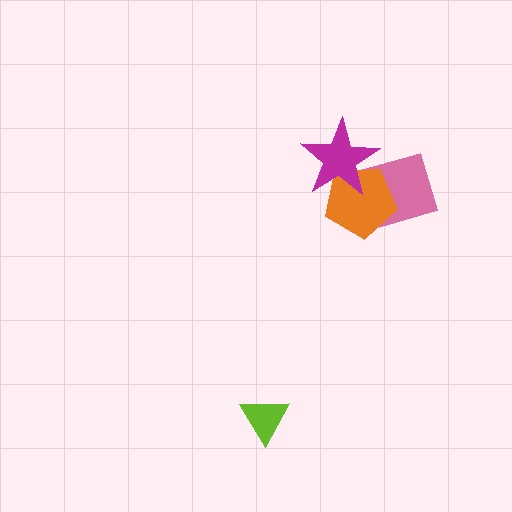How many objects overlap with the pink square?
1 object overlaps with the pink square.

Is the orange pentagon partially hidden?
Yes, it is partially covered by another shape.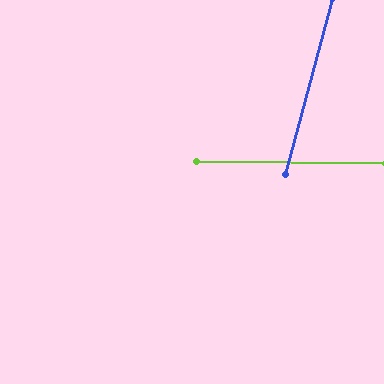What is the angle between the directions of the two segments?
Approximately 76 degrees.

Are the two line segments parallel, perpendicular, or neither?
Neither parallel nor perpendicular — they differ by about 76°.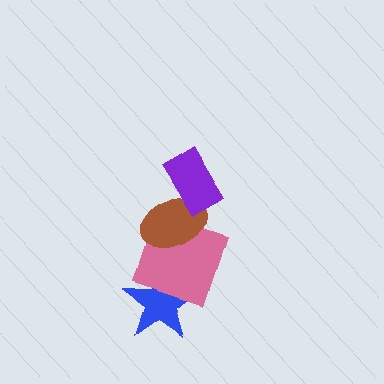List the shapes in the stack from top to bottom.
From top to bottom: the purple rectangle, the brown ellipse, the pink square, the blue star.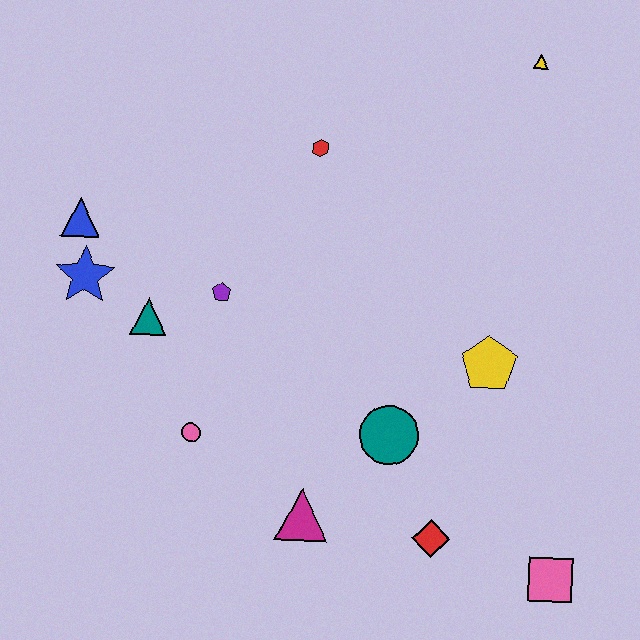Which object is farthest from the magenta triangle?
The yellow triangle is farthest from the magenta triangle.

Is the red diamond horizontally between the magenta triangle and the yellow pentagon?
Yes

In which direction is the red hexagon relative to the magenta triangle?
The red hexagon is above the magenta triangle.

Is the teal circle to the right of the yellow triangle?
No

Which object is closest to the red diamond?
The teal circle is closest to the red diamond.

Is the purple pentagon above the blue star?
No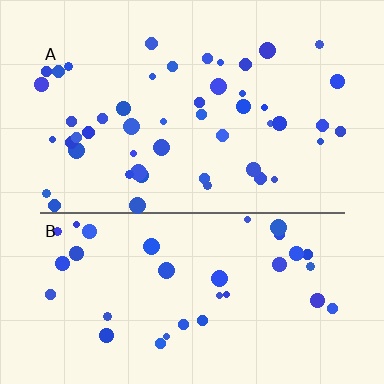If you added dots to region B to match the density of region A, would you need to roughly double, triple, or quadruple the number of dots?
Approximately double.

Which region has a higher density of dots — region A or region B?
A (the top).